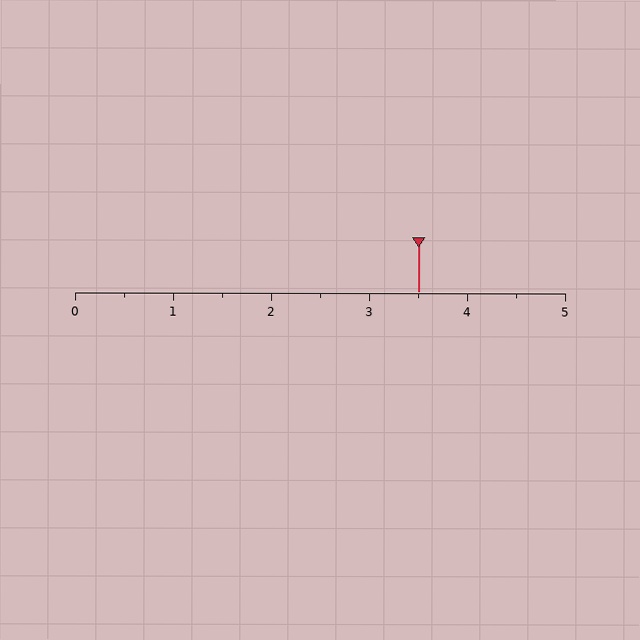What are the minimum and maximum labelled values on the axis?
The axis runs from 0 to 5.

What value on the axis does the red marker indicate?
The marker indicates approximately 3.5.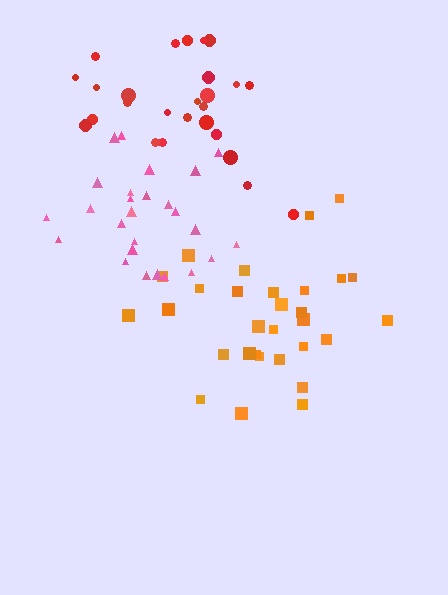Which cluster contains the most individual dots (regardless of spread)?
Orange (30).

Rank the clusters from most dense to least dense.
pink, red, orange.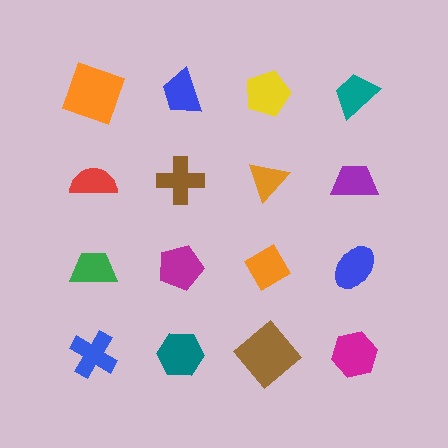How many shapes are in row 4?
4 shapes.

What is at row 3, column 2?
A magenta pentagon.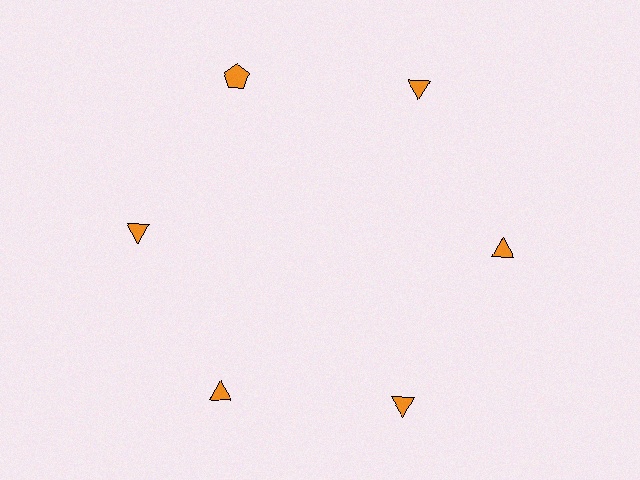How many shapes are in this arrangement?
There are 6 shapes arranged in a ring pattern.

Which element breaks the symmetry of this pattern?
The orange pentagon at roughly the 11 o'clock position breaks the symmetry. All other shapes are orange triangles.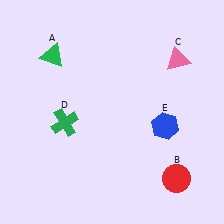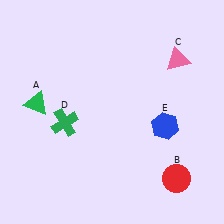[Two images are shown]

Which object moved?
The green triangle (A) moved down.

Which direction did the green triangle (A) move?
The green triangle (A) moved down.